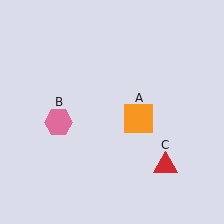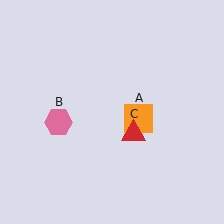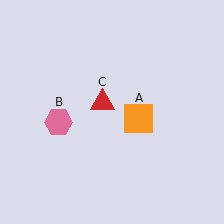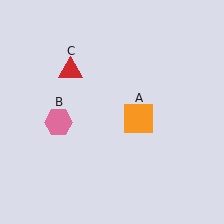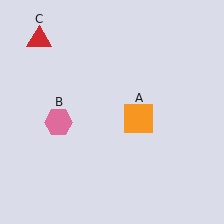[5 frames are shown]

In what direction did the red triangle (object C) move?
The red triangle (object C) moved up and to the left.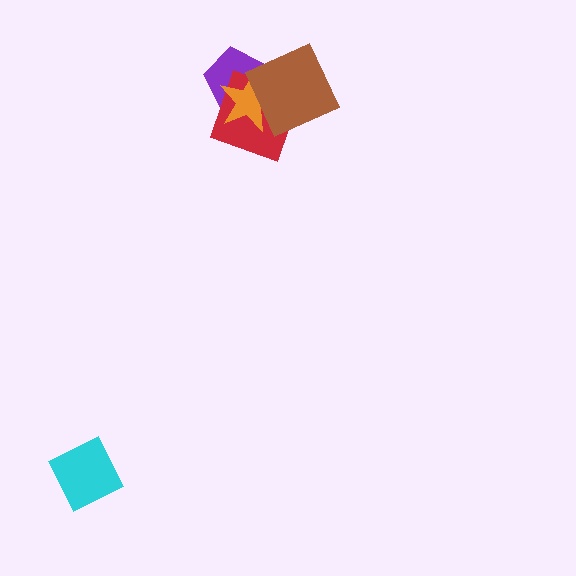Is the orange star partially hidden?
Yes, it is partially covered by another shape.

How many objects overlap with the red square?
3 objects overlap with the red square.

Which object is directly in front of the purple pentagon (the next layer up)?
The red square is directly in front of the purple pentagon.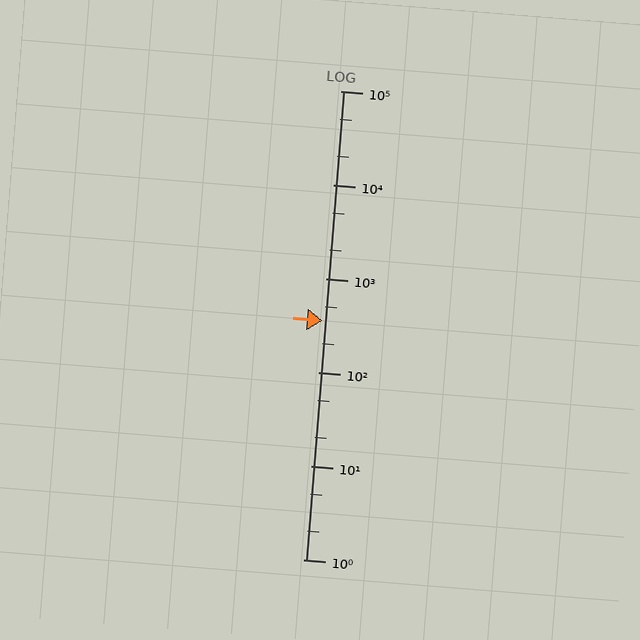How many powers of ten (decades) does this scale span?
The scale spans 5 decades, from 1 to 100000.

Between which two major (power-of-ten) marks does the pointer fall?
The pointer is between 100 and 1000.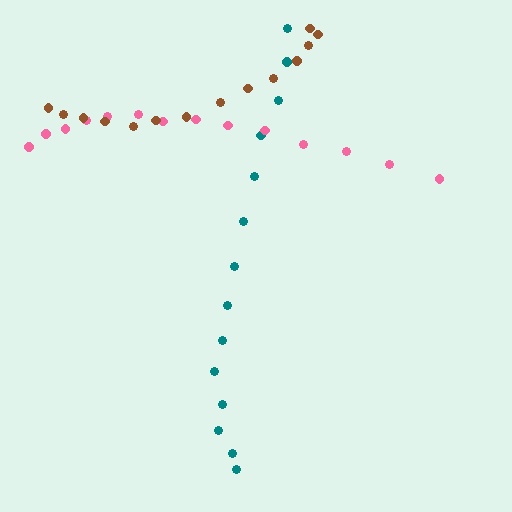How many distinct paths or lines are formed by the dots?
There are 3 distinct paths.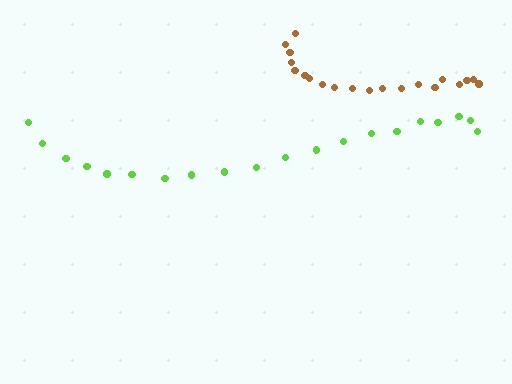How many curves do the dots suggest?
There are 2 distinct paths.